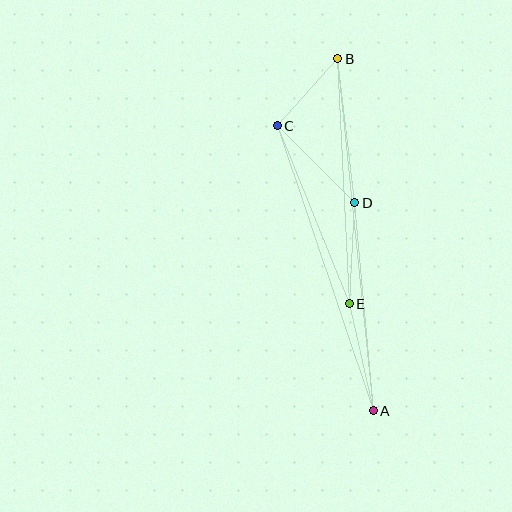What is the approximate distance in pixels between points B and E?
The distance between B and E is approximately 245 pixels.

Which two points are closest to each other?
Points B and C are closest to each other.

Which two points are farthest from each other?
Points A and B are farthest from each other.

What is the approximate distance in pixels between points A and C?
The distance between A and C is approximately 301 pixels.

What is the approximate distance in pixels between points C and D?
The distance between C and D is approximately 109 pixels.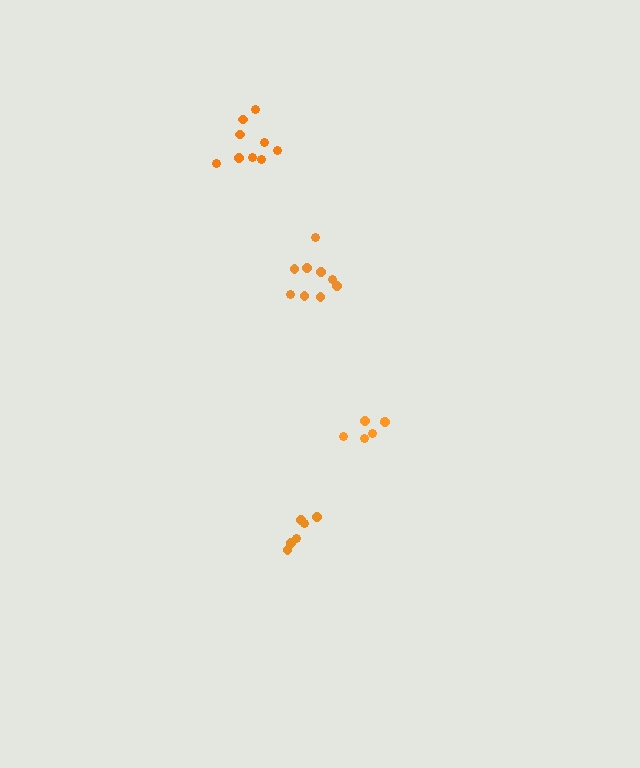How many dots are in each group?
Group 1: 9 dots, Group 2: 6 dots, Group 3: 9 dots, Group 4: 6 dots (30 total).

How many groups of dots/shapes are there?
There are 4 groups.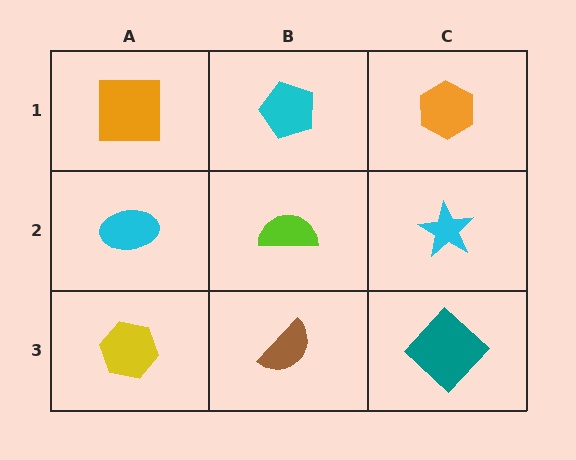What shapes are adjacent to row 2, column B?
A cyan pentagon (row 1, column B), a brown semicircle (row 3, column B), a cyan ellipse (row 2, column A), a cyan star (row 2, column C).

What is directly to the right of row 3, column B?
A teal diamond.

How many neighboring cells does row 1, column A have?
2.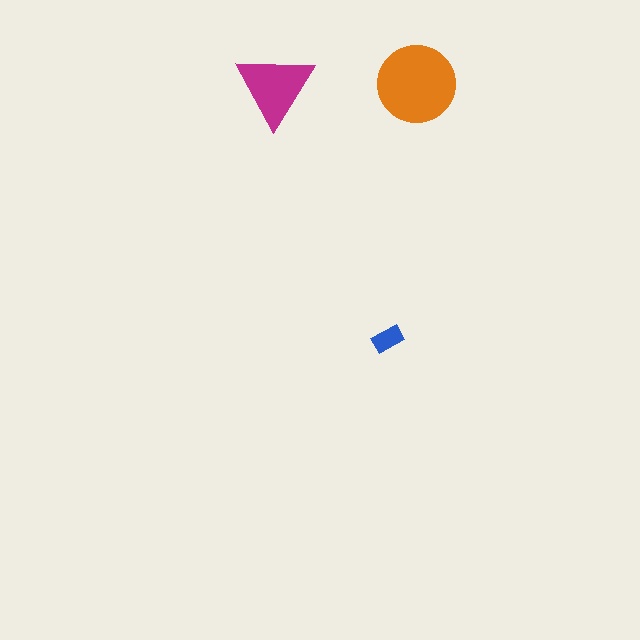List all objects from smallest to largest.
The blue rectangle, the magenta triangle, the orange circle.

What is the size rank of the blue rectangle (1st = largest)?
3rd.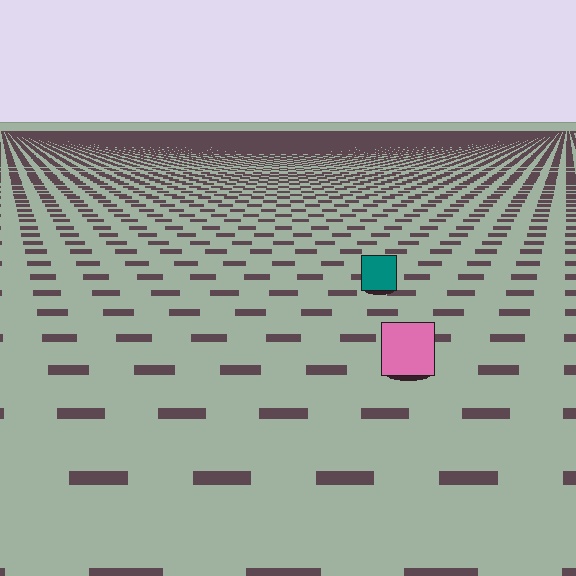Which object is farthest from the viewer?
The teal square is farthest from the viewer. It appears smaller and the ground texture around it is denser.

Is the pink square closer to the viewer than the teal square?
Yes. The pink square is closer — you can tell from the texture gradient: the ground texture is coarser near it.